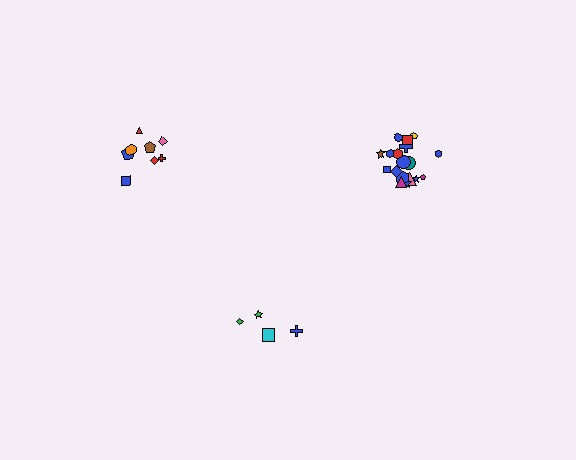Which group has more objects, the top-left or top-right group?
The top-right group.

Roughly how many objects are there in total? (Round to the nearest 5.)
Roughly 30 objects in total.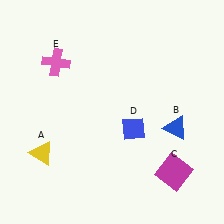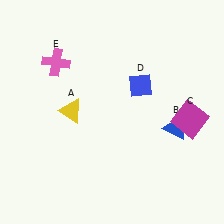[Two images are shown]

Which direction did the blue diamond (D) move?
The blue diamond (D) moved up.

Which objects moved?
The objects that moved are: the yellow triangle (A), the magenta square (C), the blue diamond (D).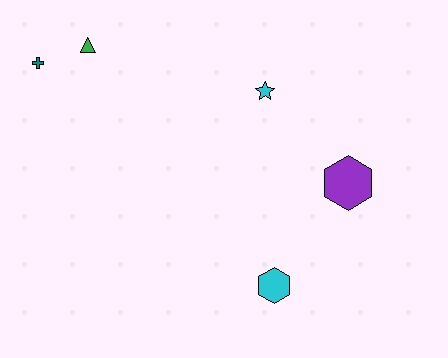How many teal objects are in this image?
There is 1 teal object.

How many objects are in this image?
There are 5 objects.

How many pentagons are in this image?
There are no pentagons.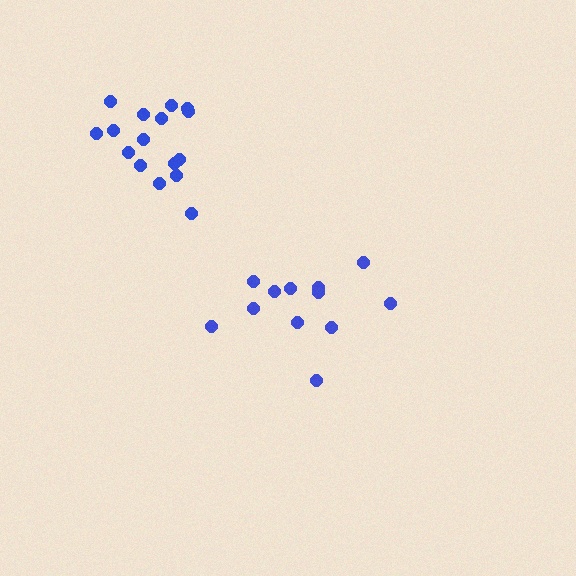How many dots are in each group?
Group 1: 12 dots, Group 2: 16 dots (28 total).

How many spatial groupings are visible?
There are 2 spatial groupings.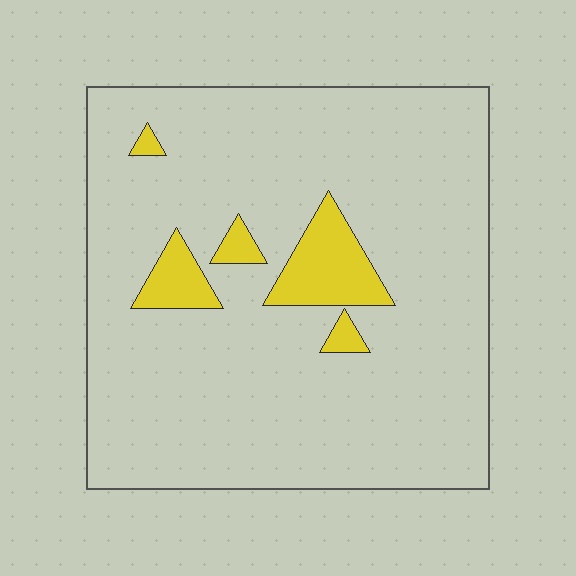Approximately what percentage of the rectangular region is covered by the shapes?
Approximately 10%.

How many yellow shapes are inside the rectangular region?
5.